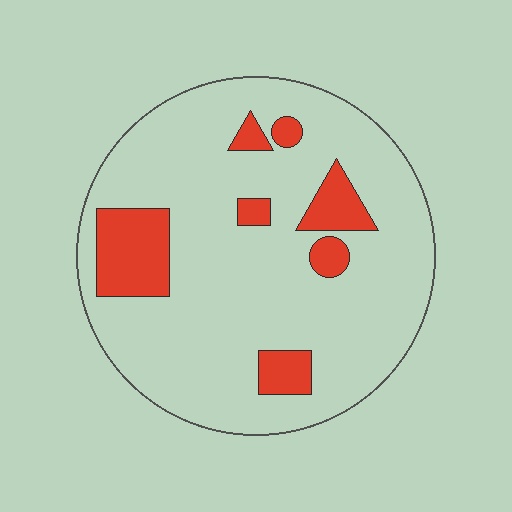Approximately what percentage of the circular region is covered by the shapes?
Approximately 15%.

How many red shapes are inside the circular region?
7.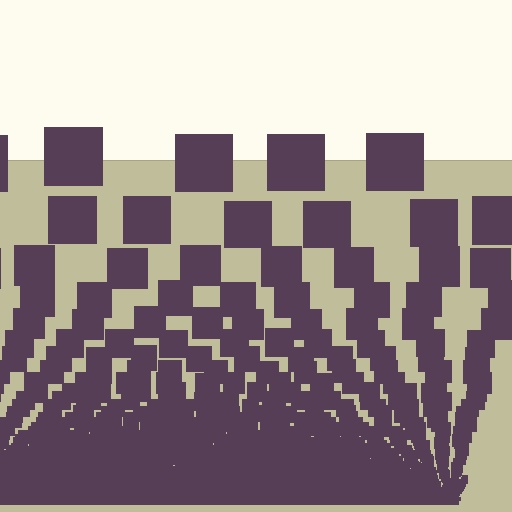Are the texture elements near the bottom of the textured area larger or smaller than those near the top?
Smaller. The gradient is inverted — elements near the bottom are smaller and denser.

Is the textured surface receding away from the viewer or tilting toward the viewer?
The surface appears to tilt toward the viewer. Texture elements get larger and sparser toward the top.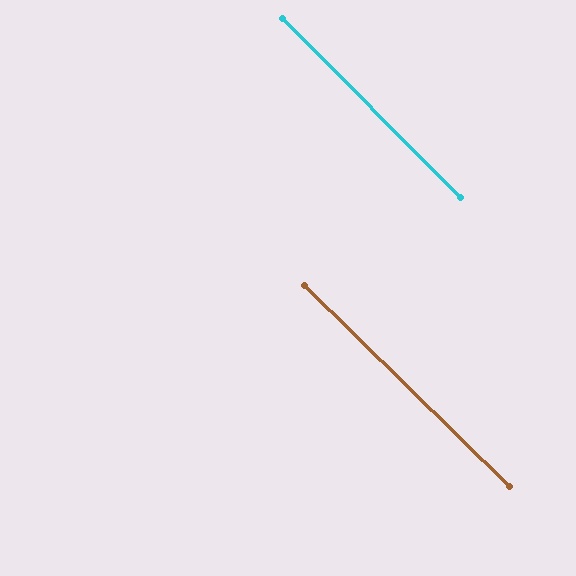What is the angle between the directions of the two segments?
Approximately 1 degree.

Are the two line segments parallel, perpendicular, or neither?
Parallel — their directions differ by only 0.7°.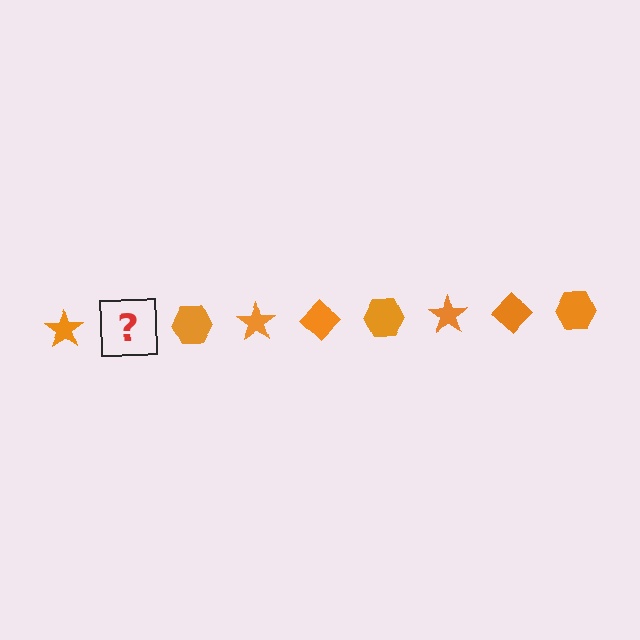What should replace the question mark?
The question mark should be replaced with an orange diamond.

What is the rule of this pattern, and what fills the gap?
The rule is that the pattern cycles through star, diamond, hexagon shapes in orange. The gap should be filled with an orange diamond.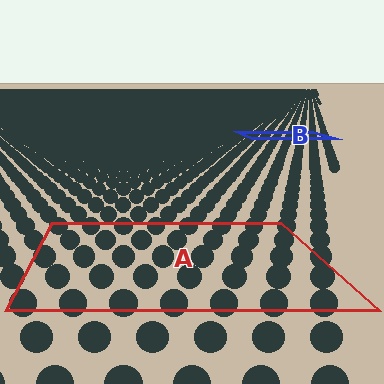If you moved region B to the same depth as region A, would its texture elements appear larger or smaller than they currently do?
They would appear larger. At a closer depth, the same texture elements are projected at a bigger on-screen size.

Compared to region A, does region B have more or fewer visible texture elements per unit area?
Region B has more texture elements per unit area — they are packed more densely because it is farther away.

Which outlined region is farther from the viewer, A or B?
Region B is farther from the viewer — the texture elements inside it appear smaller and more densely packed.